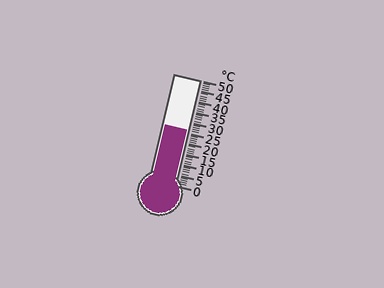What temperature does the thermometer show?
The thermometer shows approximately 26°C.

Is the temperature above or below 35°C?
The temperature is below 35°C.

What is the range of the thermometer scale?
The thermometer scale ranges from 0°C to 50°C.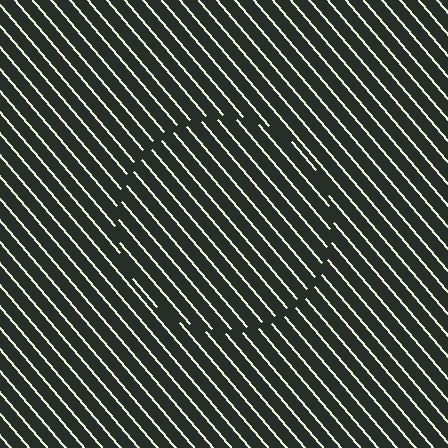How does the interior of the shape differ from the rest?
The interior of the shape contains the same grating, shifted by half a period — the contour is defined by the phase discontinuity where line-ends from the inner and outer gratings abut.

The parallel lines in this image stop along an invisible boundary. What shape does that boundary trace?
An illusory circle. The interior of the shape contains the same grating, shifted by half a period — the contour is defined by the phase discontinuity where line-ends from the inner and outer gratings abut.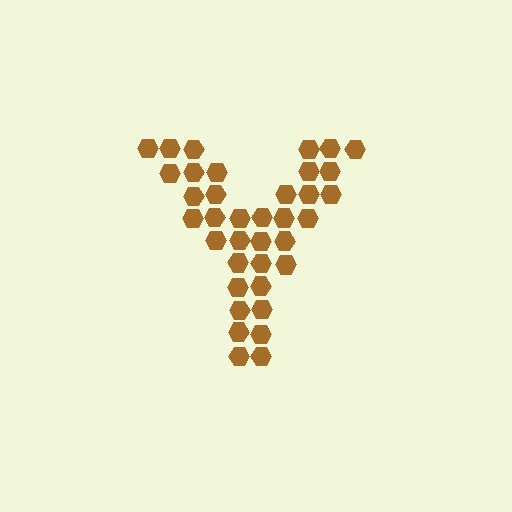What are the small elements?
The small elements are hexagons.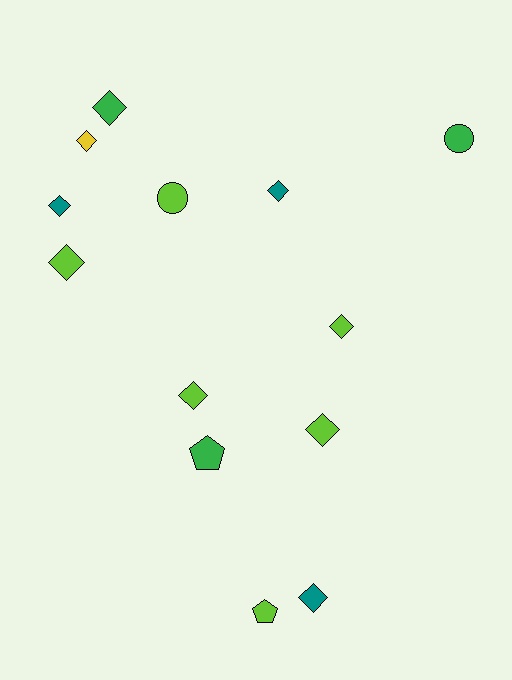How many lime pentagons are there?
There is 1 lime pentagon.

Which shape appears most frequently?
Diamond, with 9 objects.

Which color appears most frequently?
Lime, with 6 objects.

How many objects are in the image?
There are 13 objects.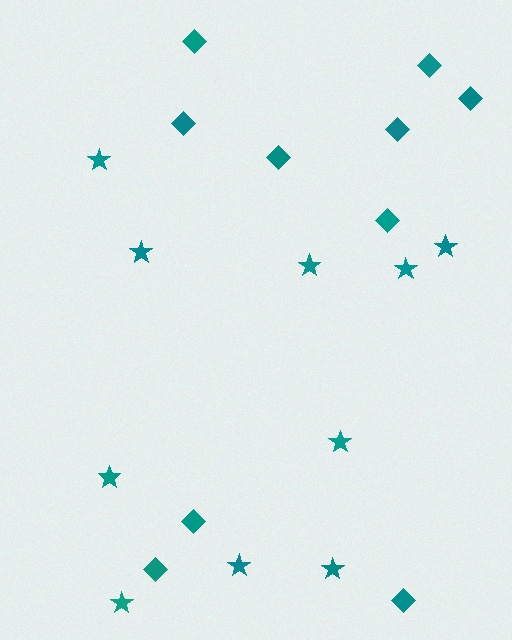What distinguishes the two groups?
There are 2 groups: one group of stars (10) and one group of diamonds (10).